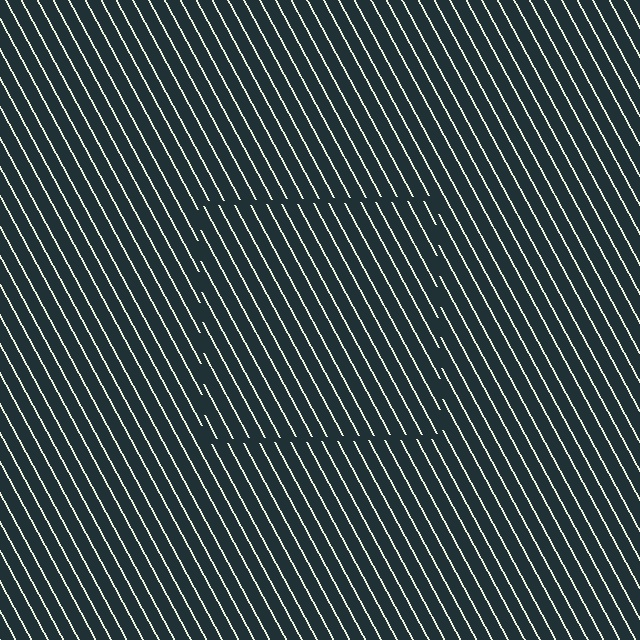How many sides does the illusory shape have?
4 sides — the line-ends trace a square.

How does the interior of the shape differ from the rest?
The interior of the shape contains the same grating, shifted by half a period — the contour is defined by the phase discontinuity where line-ends from the inner and outer gratings abut.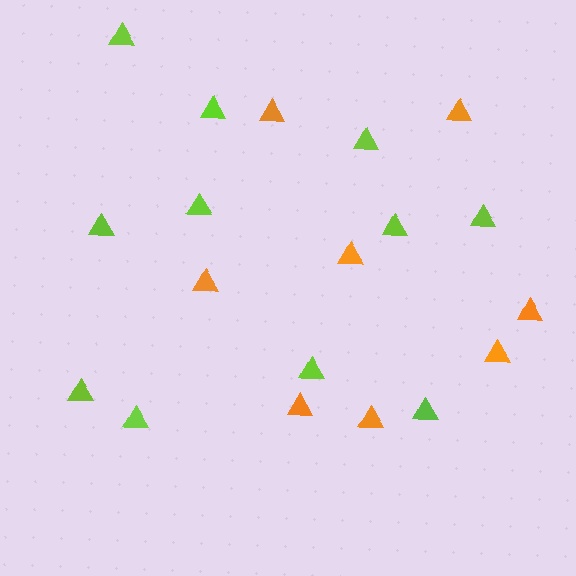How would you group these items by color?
There are 2 groups: one group of lime triangles (11) and one group of orange triangles (8).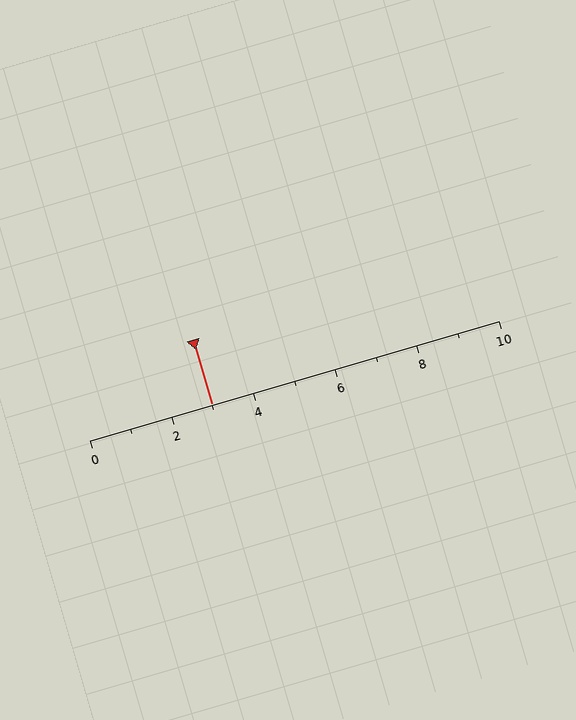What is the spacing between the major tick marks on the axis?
The major ticks are spaced 2 apart.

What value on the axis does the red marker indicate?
The marker indicates approximately 3.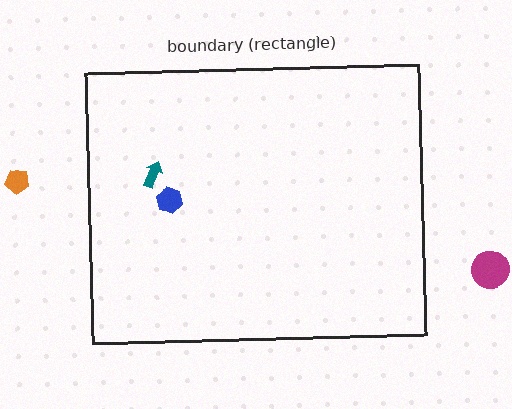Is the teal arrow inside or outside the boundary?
Inside.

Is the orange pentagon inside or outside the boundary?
Outside.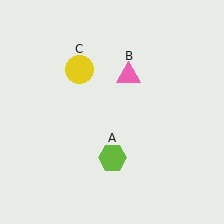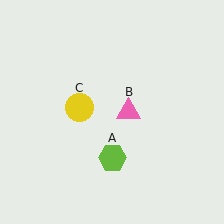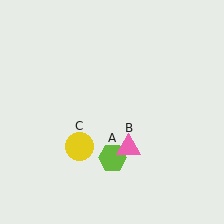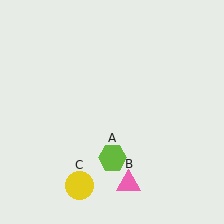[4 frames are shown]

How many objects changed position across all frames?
2 objects changed position: pink triangle (object B), yellow circle (object C).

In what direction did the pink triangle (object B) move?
The pink triangle (object B) moved down.